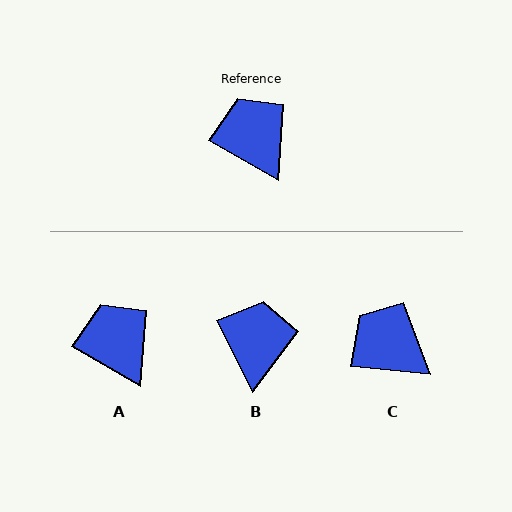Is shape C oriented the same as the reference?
No, it is off by about 25 degrees.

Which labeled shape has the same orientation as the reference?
A.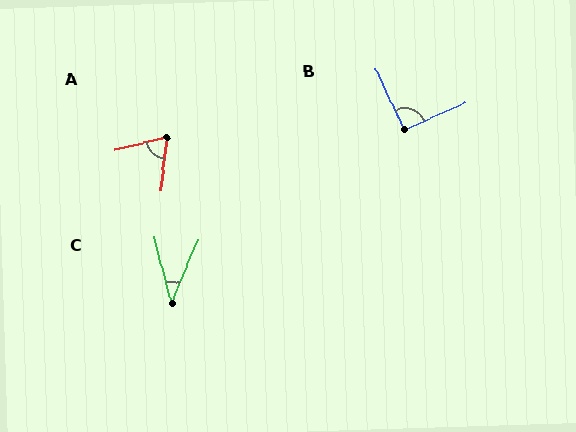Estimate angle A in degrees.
Approximately 69 degrees.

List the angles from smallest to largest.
C (38°), A (69°), B (90°).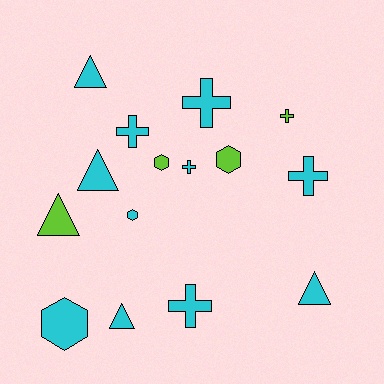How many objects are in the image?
There are 15 objects.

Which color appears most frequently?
Cyan, with 11 objects.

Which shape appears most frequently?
Cross, with 6 objects.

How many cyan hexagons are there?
There are 2 cyan hexagons.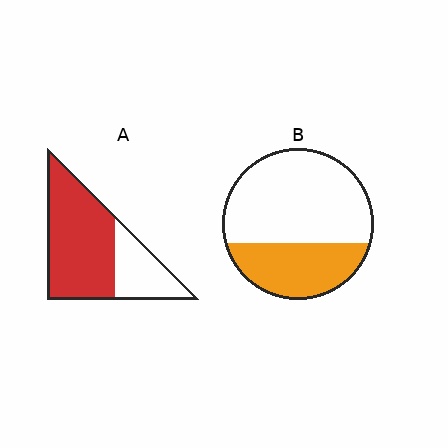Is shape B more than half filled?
No.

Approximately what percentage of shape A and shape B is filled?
A is approximately 70% and B is approximately 35%.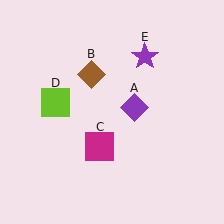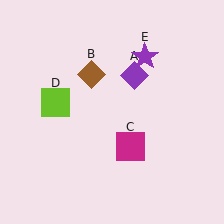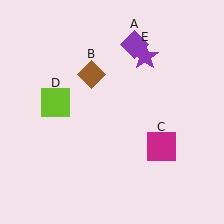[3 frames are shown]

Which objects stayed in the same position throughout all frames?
Brown diamond (object B) and lime square (object D) and purple star (object E) remained stationary.